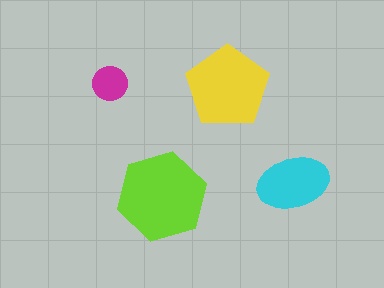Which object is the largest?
The lime hexagon.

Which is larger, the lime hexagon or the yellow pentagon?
The lime hexagon.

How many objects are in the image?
There are 4 objects in the image.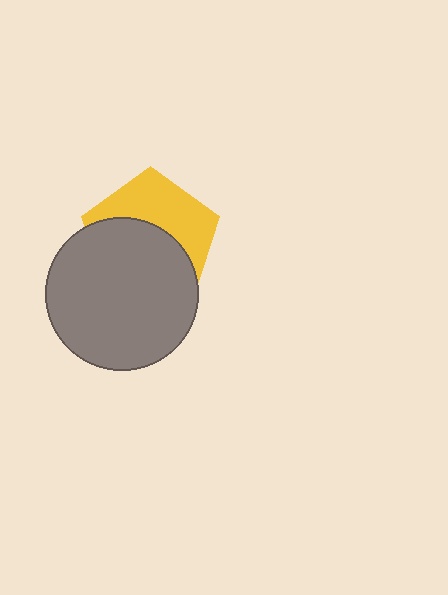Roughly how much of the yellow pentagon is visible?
A small part of it is visible (roughly 45%).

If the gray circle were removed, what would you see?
You would see the complete yellow pentagon.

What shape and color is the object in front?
The object in front is a gray circle.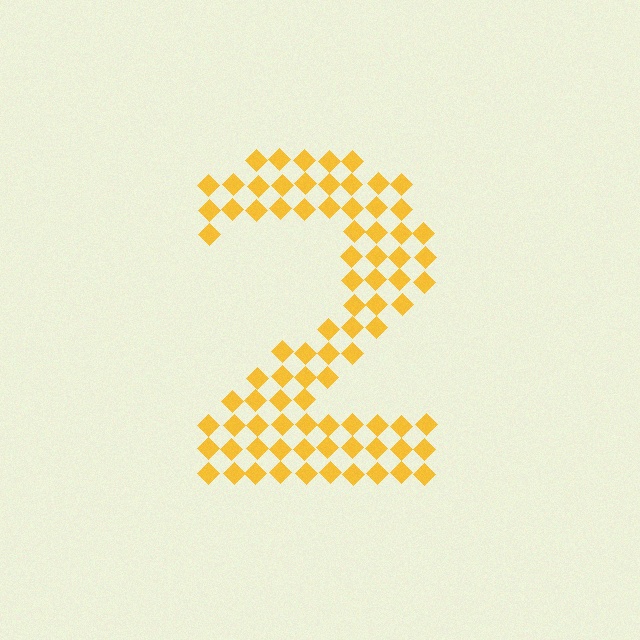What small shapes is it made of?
It is made of small diamonds.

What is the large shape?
The large shape is the digit 2.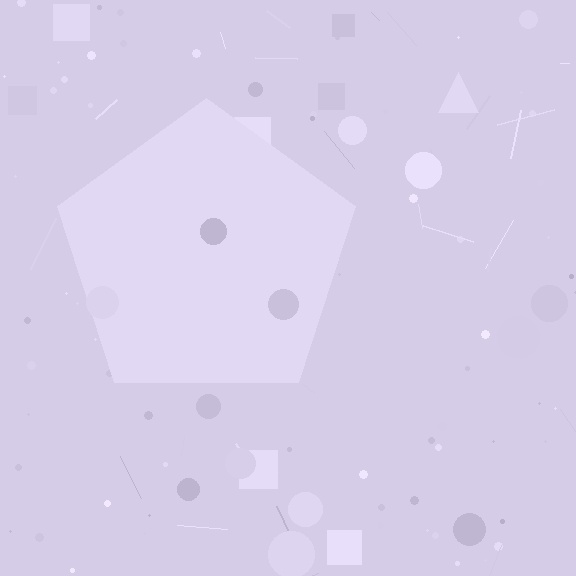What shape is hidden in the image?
A pentagon is hidden in the image.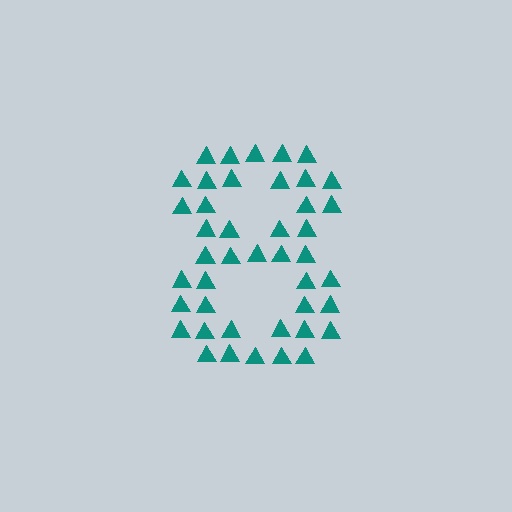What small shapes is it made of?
It is made of small triangles.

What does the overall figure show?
The overall figure shows the digit 8.